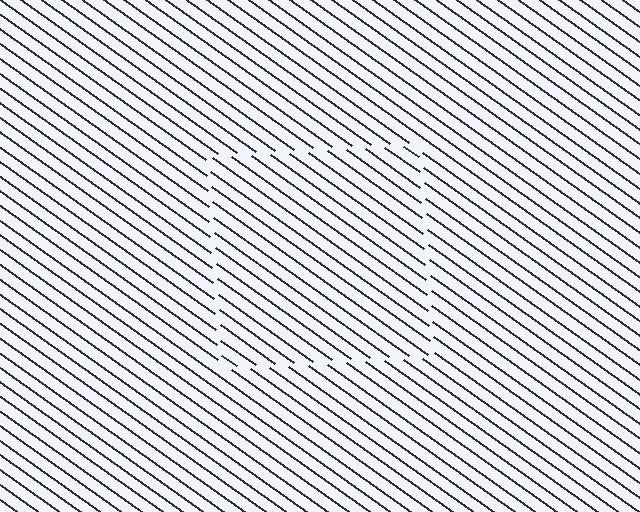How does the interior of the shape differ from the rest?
The interior of the shape contains the same grating, shifted by half a period — the contour is defined by the phase discontinuity where line-ends from the inner and outer gratings abut.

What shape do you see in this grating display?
An illusory square. The interior of the shape contains the same grating, shifted by half a period — the contour is defined by the phase discontinuity where line-ends from the inner and outer gratings abut.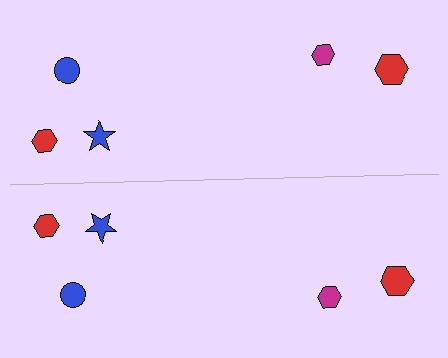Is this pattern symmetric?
Yes, this pattern has bilateral (reflection) symmetry.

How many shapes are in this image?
There are 10 shapes in this image.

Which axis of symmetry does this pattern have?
The pattern has a horizontal axis of symmetry running through the center of the image.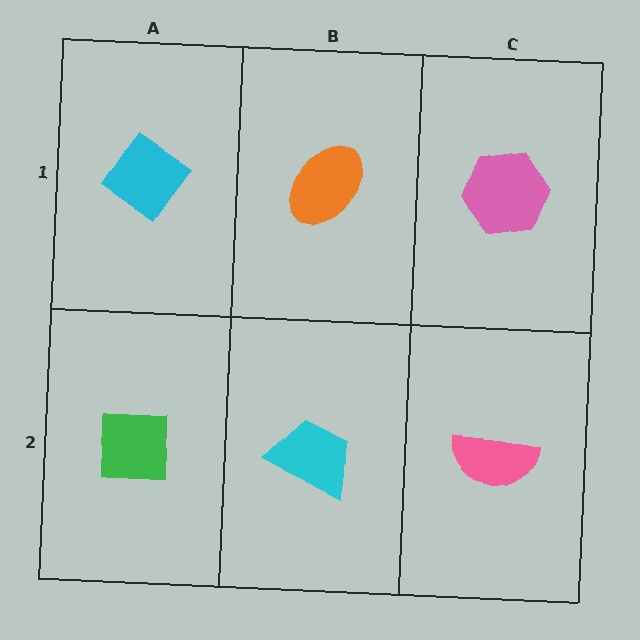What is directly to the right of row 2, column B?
A pink semicircle.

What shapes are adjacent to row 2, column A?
A cyan diamond (row 1, column A), a cyan trapezoid (row 2, column B).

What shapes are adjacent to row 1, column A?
A green square (row 2, column A), an orange ellipse (row 1, column B).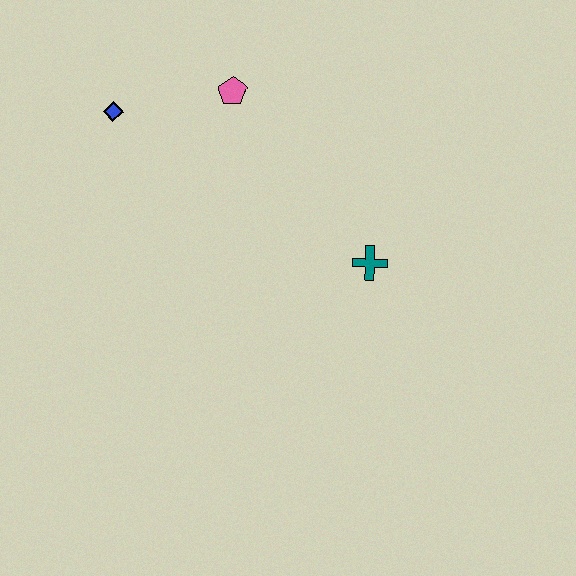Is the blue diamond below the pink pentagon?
Yes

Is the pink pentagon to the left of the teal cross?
Yes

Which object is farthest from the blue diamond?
The teal cross is farthest from the blue diamond.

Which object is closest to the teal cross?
The pink pentagon is closest to the teal cross.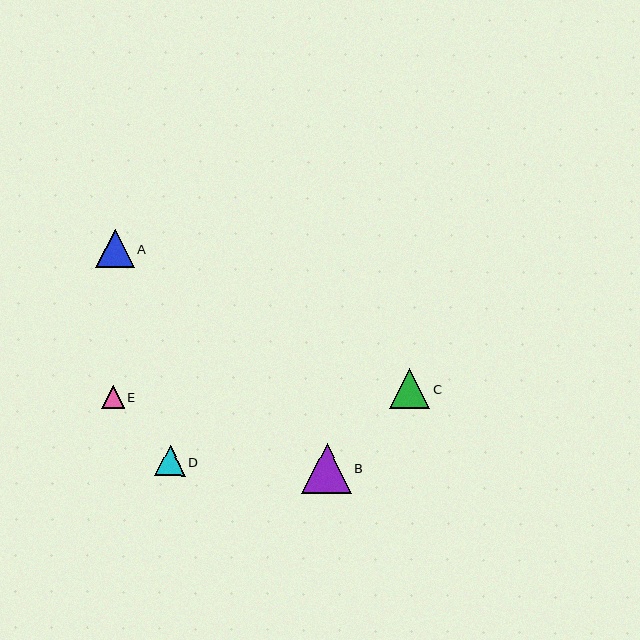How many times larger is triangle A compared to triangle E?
Triangle A is approximately 1.7 times the size of triangle E.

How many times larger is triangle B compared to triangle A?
Triangle B is approximately 1.3 times the size of triangle A.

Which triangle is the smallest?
Triangle E is the smallest with a size of approximately 22 pixels.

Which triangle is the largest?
Triangle B is the largest with a size of approximately 50 pixels.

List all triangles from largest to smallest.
From largest to smallest: B, C, A, D, E.